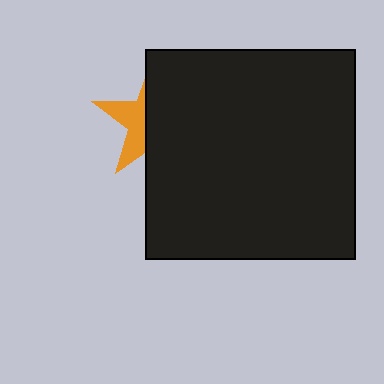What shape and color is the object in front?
The object in front is a black square.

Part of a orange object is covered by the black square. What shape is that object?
It is a star.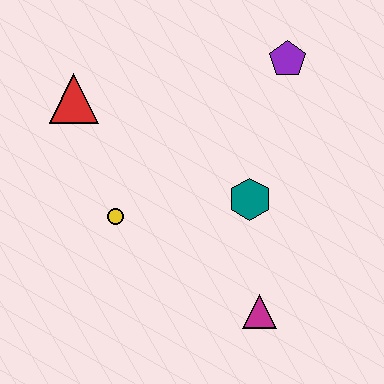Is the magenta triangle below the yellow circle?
Yes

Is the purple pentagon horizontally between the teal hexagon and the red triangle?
No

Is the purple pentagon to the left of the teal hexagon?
No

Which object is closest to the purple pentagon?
The teal hexagon is closest to the purple pentagon.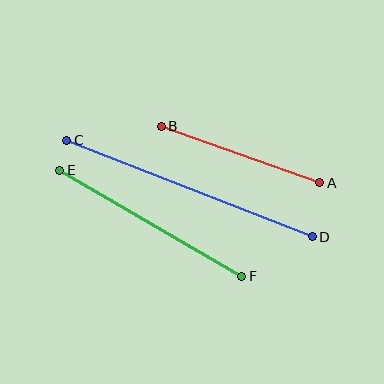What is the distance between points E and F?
The distance is approximately 211 pixels.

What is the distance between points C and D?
The distance is approximately 264 pixels.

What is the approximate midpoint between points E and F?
The midpoint is at approximately (151, 223) pixels.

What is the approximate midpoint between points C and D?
The midpoint is at approximately (190, 189) pixels.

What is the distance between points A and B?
The distance is approximately 168 pixels.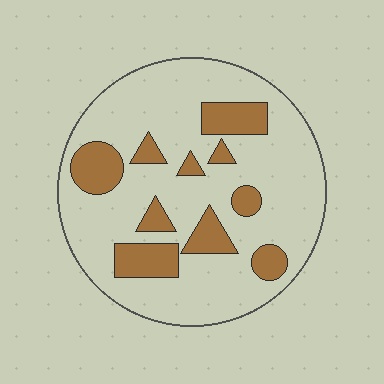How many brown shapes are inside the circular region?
10.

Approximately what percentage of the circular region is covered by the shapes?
Approximately 20%.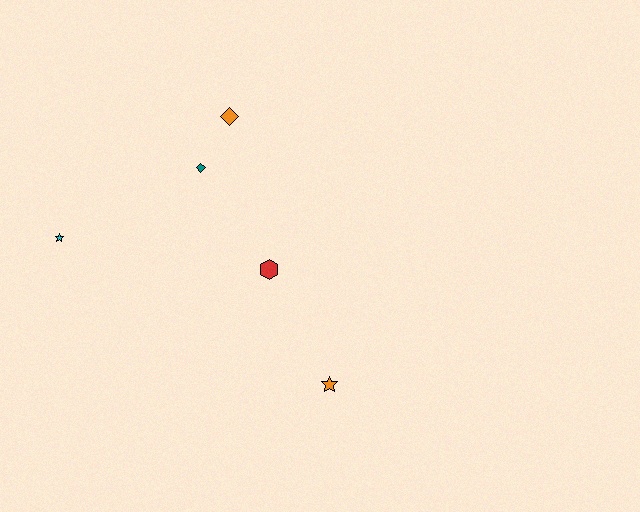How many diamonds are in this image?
There are 2 diamonds.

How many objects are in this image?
There are 5 objects.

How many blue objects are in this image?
There are no blue objects.